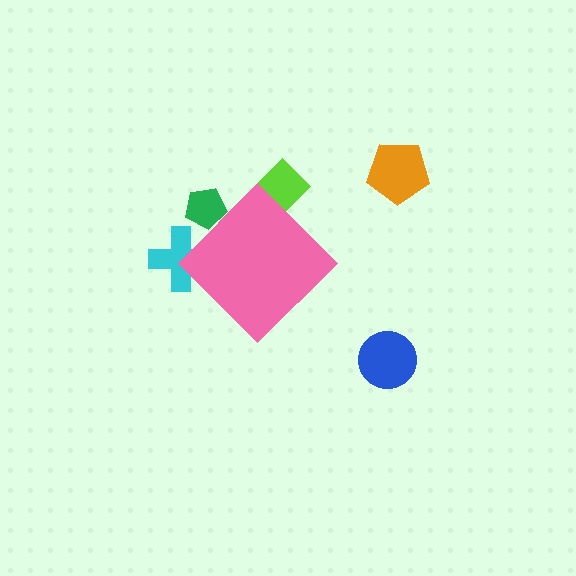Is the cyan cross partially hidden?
Yes, the cyan cross is partially hidden behind the pink diamond.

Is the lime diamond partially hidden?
Yes, the lime diamond is partially hidden behind the pink diamond.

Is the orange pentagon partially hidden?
No, the orange pentagon is fully visible.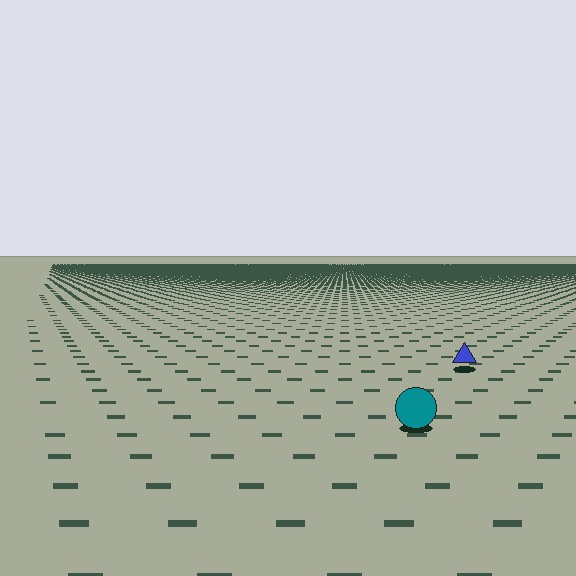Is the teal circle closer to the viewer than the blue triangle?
Yes. The teal circle is closer — you can tell from the texture gradient: the ground texture is coarser near it.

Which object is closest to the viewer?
The teal circle is closest. The texture marks near it are larger and more spread out.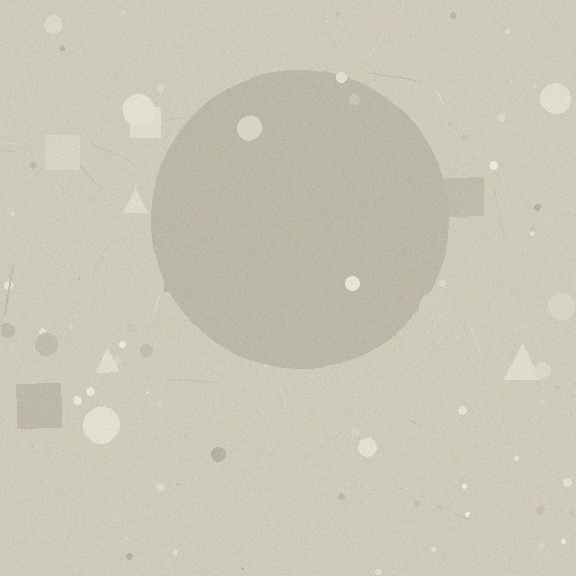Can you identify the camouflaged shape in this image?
The camouflaged shape is a circle.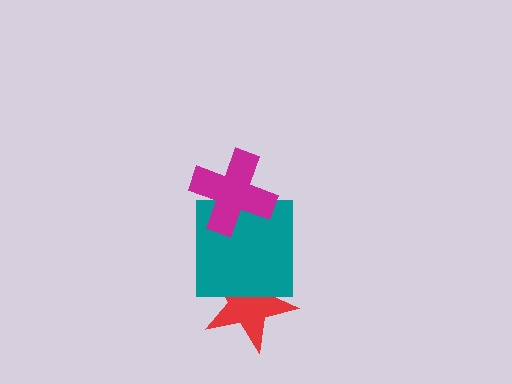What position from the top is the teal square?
The teal square is 2nd from the top.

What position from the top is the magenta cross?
The magenta cross is 1st from the top.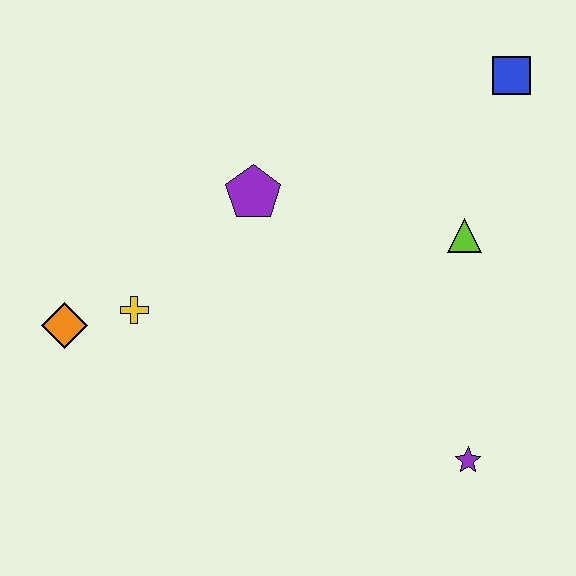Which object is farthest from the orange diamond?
The blue square is farthest from the orange diamond.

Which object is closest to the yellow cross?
The orange diamond is closest to the yellow cross.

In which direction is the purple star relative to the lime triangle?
The purple star is below the lime triangle.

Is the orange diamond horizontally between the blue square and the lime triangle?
No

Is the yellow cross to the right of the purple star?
No